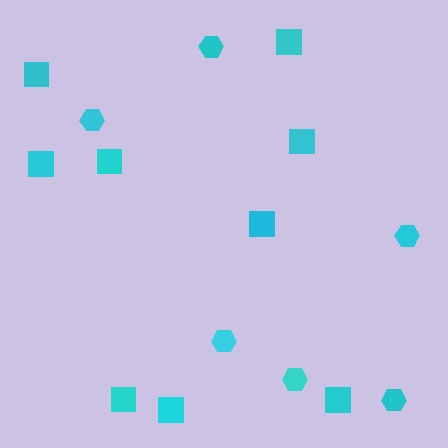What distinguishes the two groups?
There are 2 groups: one group of hexagons (6) and one group of squares (9).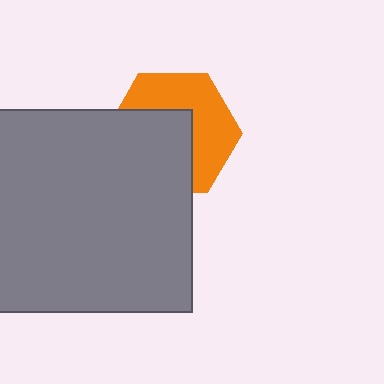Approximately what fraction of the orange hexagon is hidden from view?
Roughly 50% of the orange hexagon is hidden behind the gray square.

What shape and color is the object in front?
The object in front is a gray square.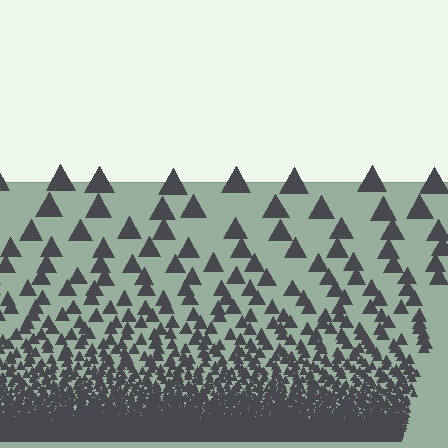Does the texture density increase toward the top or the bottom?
Density increases toward the bottom.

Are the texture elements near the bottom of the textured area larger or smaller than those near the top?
Smaller. The gradient is inverted — elements near the bottom are smaller and denser.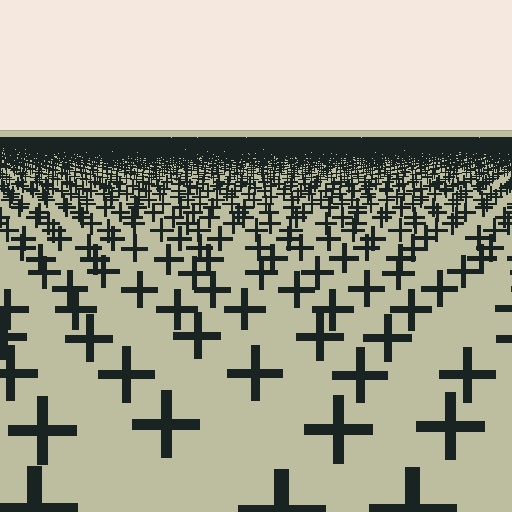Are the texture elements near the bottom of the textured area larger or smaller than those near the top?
Larger. Near the bottom, elements are closer to the viewer and appear at a bigger on-screen size.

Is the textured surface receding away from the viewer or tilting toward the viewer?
The surface is receding away from the viewer. Texture elements get smaller and denser toward the top.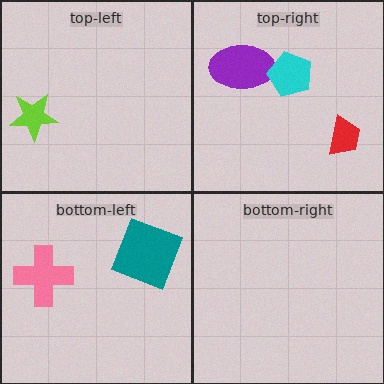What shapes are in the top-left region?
The lime star.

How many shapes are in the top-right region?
3.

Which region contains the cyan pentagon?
The top-right region.